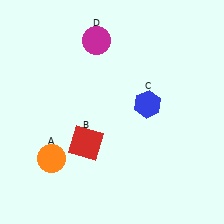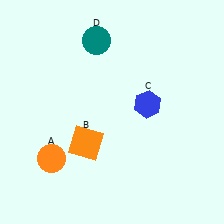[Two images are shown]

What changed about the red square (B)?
In Image 1, B is red. In Image 2, it changed to orange.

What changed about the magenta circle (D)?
In Image 1, D is magenta. In Image 2, it changed to teal.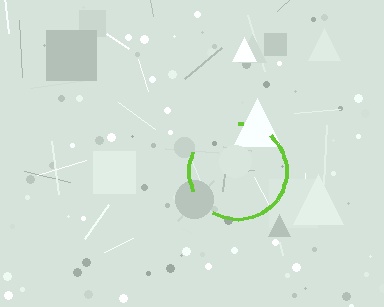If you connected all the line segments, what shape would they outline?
They would outline a circle.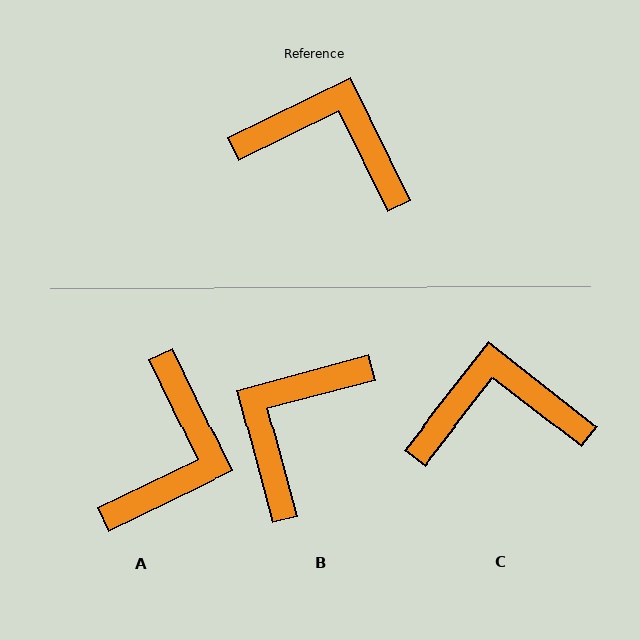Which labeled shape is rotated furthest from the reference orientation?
A, about 90 degrees away.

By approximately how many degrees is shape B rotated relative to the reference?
Approximately 79 degrees counter-clockwise.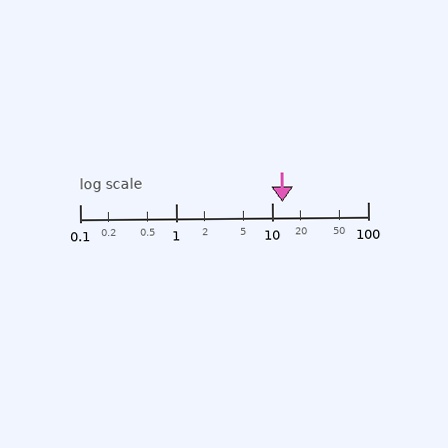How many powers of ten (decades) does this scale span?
The scale spans 3 decades, from 0.1 to 100.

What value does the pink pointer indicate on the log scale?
The pointer indicates approximately 13.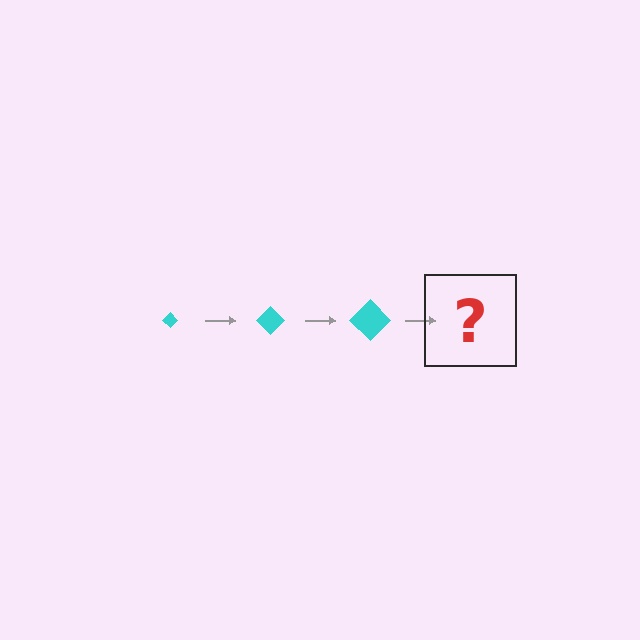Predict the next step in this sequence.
The next step is a cyan diamond, larger than the previous one.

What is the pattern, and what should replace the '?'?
The pattern is that the diamond gets progressively larger each step. The '?' should be a cyan diamond, larger than the previous one.